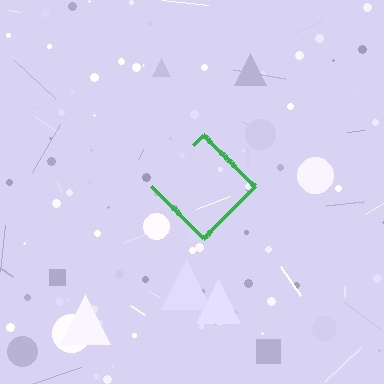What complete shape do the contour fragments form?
The contour fragments form a diamond.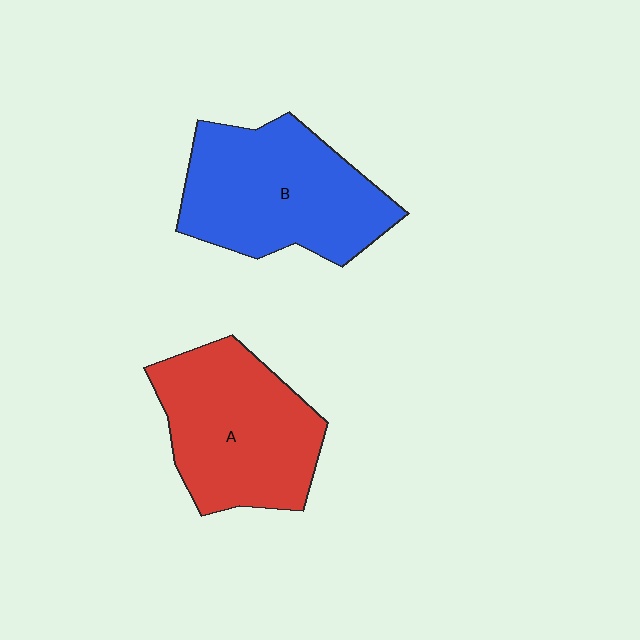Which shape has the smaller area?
Shape A (red).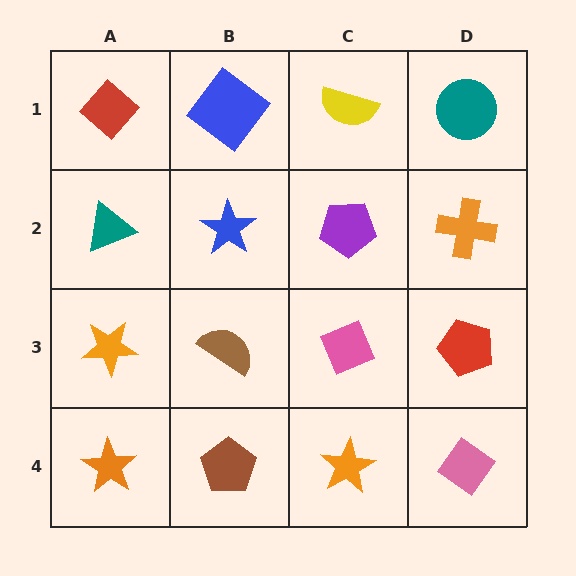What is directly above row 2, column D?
A teal circle.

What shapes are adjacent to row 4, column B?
A brown semicircle (row 3, column B), an orange star (row 4, column A), an orange star (row 4, column C).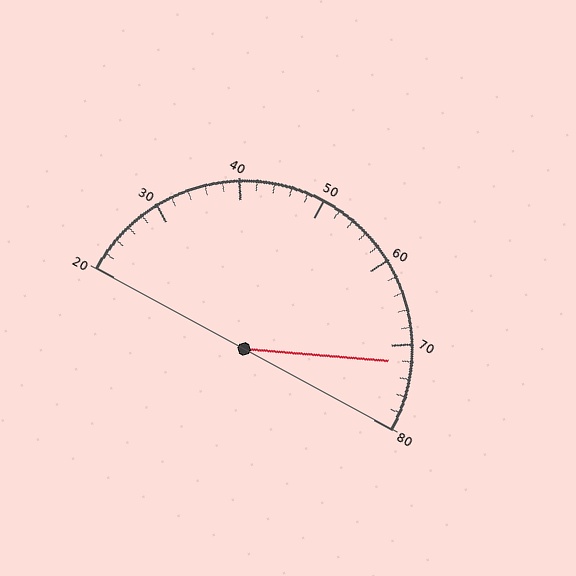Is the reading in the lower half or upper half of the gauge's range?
The reading is in the upper half of the range (20 to 80).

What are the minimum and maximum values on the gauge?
The gauge ranges from 20 to 80.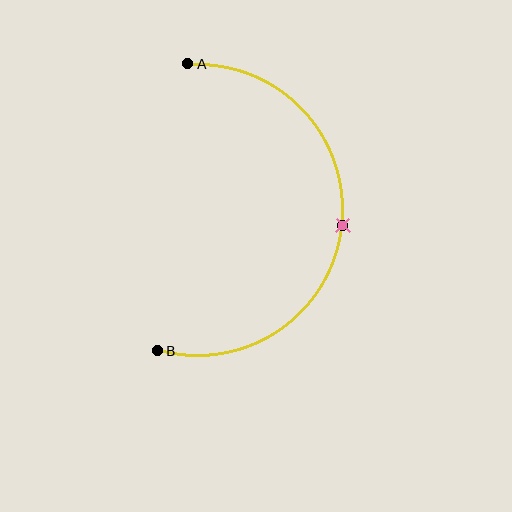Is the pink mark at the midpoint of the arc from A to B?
Yes. The pink mark lies on the arc at equal arc-length from both A and B — it is the arc midpoint.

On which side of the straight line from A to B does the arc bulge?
The arc bulges to the right of the straight line connecting A and B.